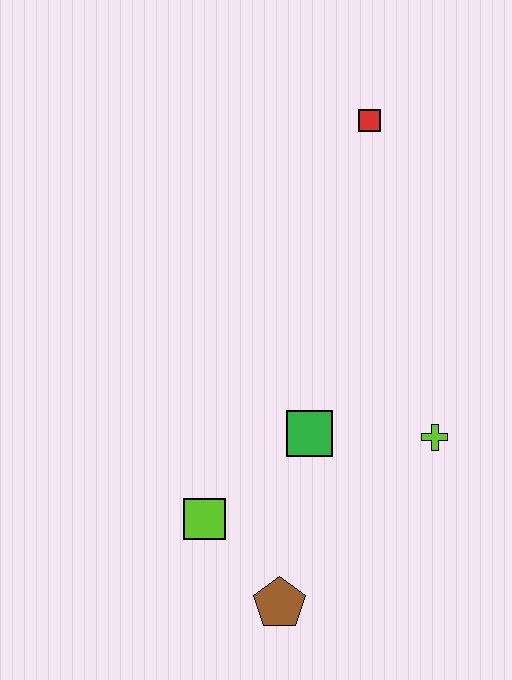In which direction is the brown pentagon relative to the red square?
The brown pentagon is below the red square.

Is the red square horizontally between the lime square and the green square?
No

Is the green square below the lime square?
No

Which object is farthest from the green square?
The red square is farthest from the green square.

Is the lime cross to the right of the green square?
Yes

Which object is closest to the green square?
The lime cross is closest to the green square.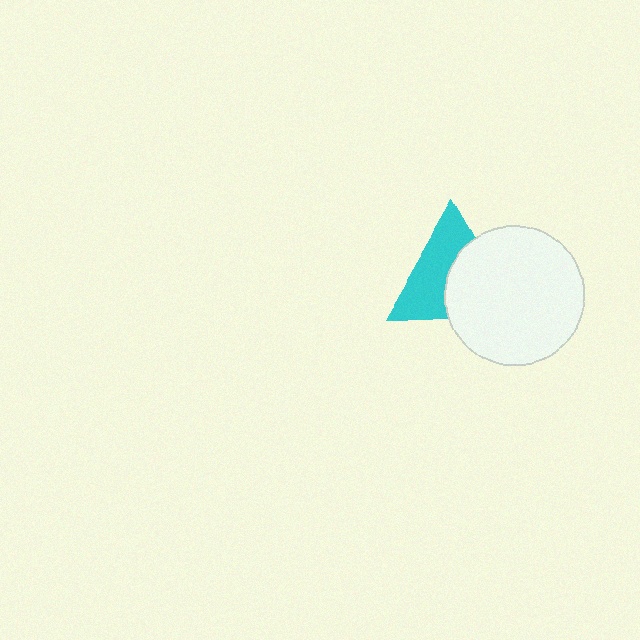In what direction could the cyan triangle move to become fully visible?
The cyan triangle could move toward the upper-left. That would shift it out from behind the white circle entirely.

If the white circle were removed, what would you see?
You would see the complete cyan triangle.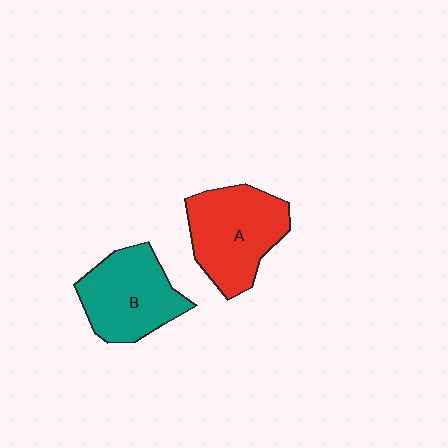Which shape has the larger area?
Shape A (red).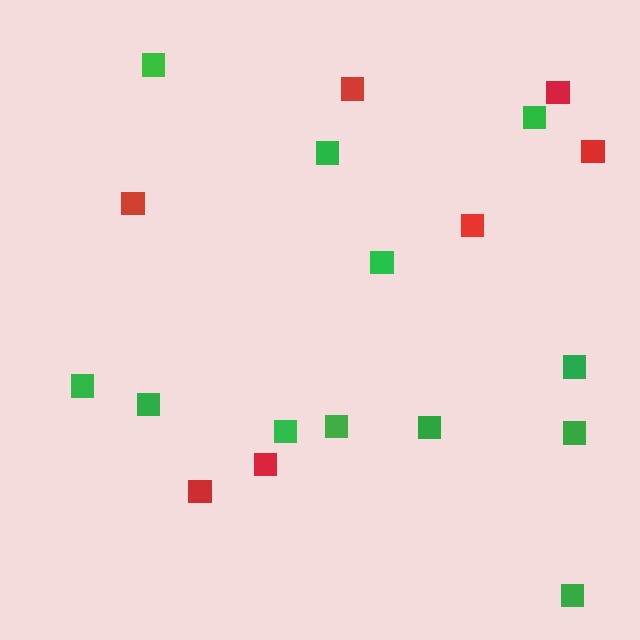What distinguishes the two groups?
There are 2 groups: one group of green squares (12) and one group of red squares (7).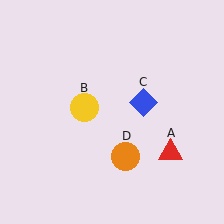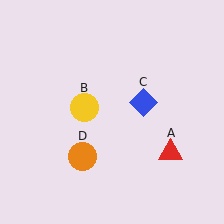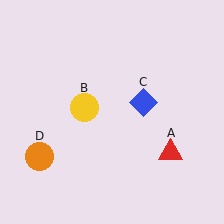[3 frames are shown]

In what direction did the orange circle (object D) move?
The orange circle (object D) moved left.